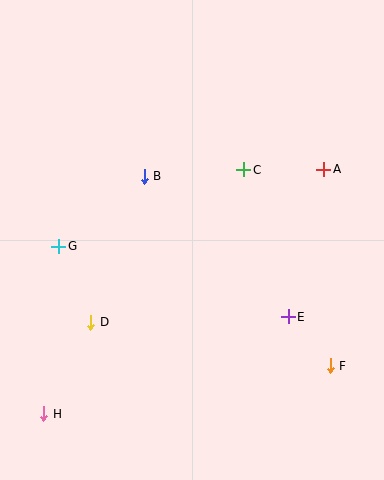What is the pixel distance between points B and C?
The distance between B and C is 100 pixels.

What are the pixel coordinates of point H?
Point H is at (44, 414).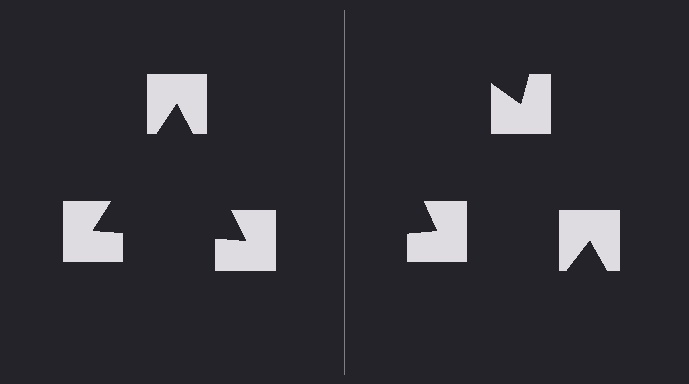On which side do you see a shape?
An illusory triangle appears on the left side. On the right side the wedge cuts are rotated, so no coherent shape forms.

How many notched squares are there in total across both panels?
6 — 3 on each side.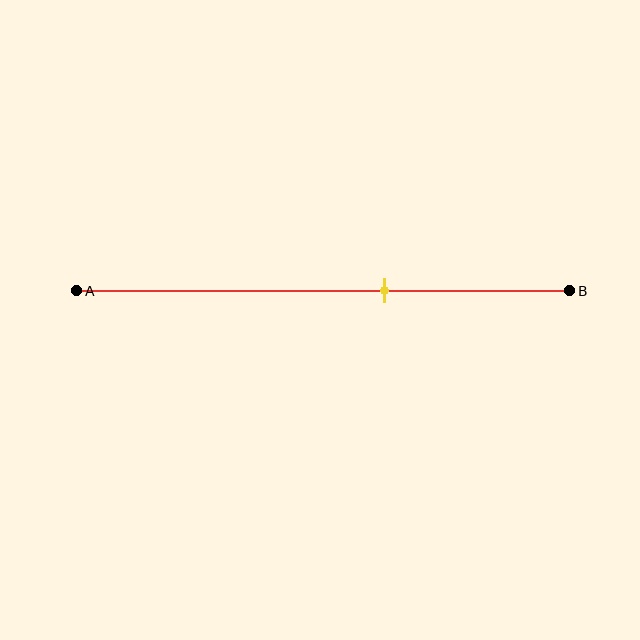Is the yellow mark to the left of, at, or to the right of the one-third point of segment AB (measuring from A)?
The yellow mark is to the right of the one-third point of segment AB.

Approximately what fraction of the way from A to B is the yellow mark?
The yellow mark is approximately 60% of the way from A to B.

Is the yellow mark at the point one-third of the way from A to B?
No, the mark is at about 60% from A, not at the 33% one-third point.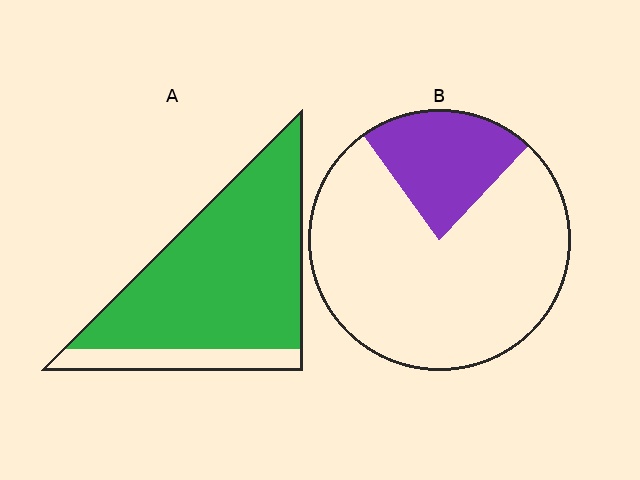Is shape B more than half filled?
No.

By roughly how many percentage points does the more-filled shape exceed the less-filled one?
By roughly 60 percentage points (A over B).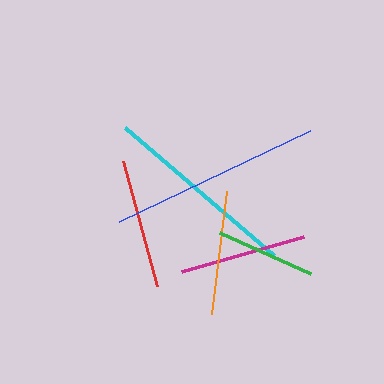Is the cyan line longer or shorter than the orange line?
The cyan line is longer than the orange line.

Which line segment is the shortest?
The green line is the shortest at approximately 100 pixels.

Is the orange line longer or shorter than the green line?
The orange line is longer than the green line.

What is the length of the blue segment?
The blue segment is approximately 212 pixels long.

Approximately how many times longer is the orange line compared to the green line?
The orange line is approximately 1.2 times the length of the green line.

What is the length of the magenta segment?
The magenta segment is approximately 126 pixels long.